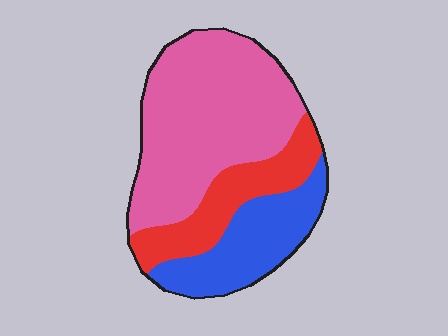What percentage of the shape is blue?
Blue covers roughly 25% of the shape.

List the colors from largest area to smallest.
From largest to smallest: pink, blue, red.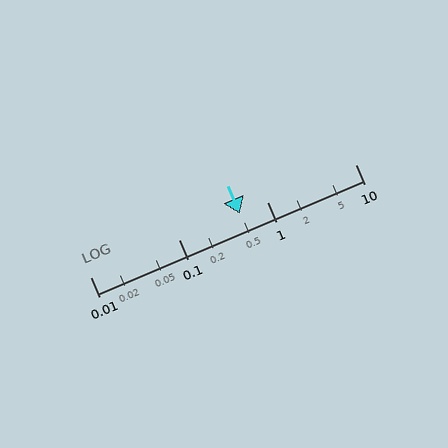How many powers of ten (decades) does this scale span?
The scale spans 3 decades, from 0.01 to 10.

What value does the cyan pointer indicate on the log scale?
The pointer indicates approximately 0.49.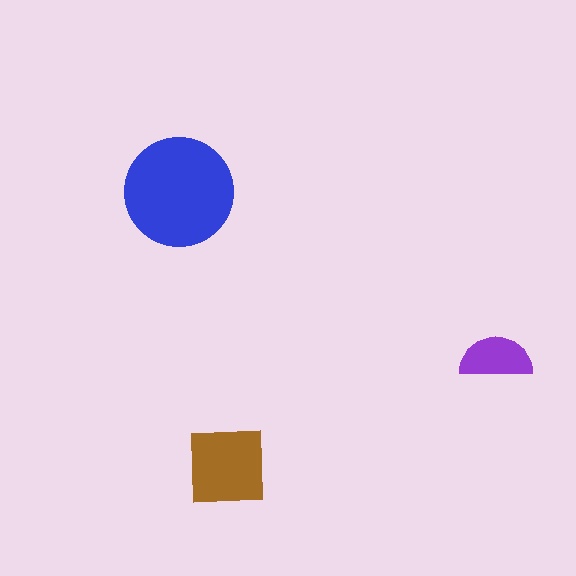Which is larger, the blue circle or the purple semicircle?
The blue circle.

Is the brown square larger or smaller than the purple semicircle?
Larger.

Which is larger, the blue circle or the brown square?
The blue circle.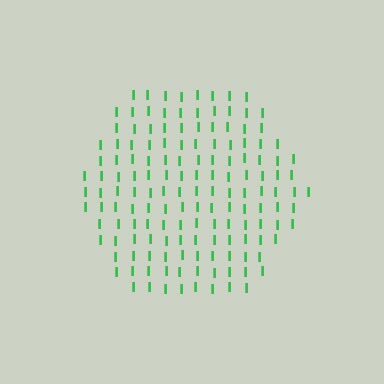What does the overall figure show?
The overall figure shows a hexagon.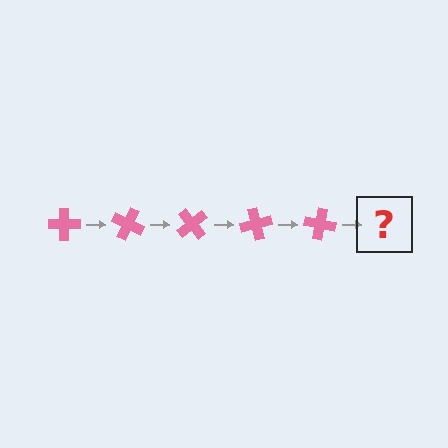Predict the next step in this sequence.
The next step is a pink cross rotated 125 degrees.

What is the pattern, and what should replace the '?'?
The pattern is that the cross rotates 25 degrees each step. The '?' should be a pink cross rotated 125 degrees.